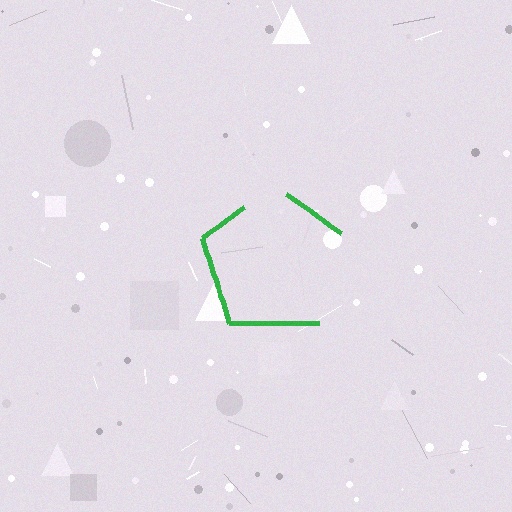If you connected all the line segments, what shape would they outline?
They would outline a pentagon.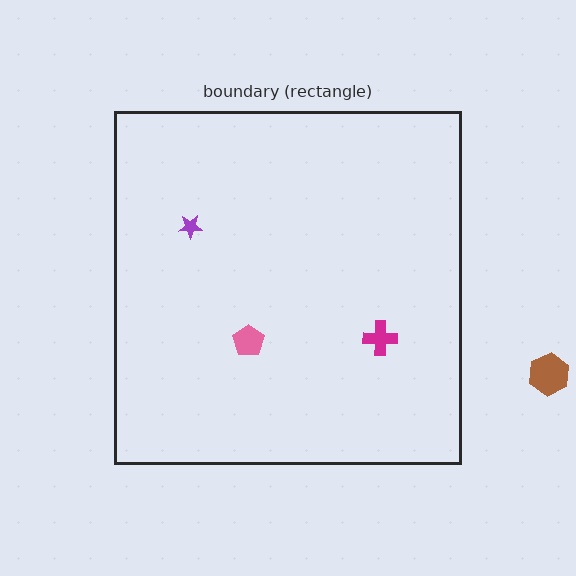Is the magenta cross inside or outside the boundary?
Inside.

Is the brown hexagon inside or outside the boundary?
Outside.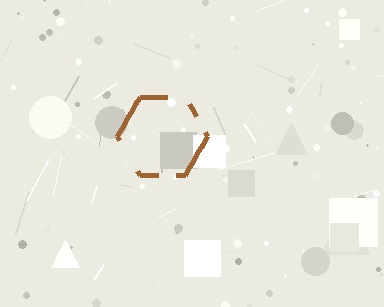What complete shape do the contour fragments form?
The contour fragments form a hexagon.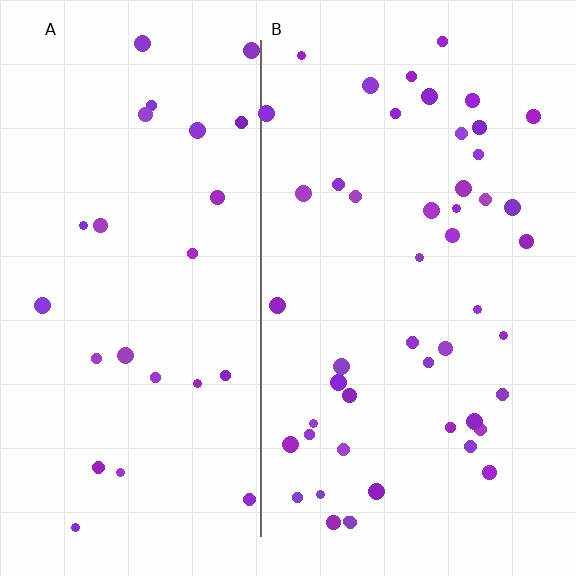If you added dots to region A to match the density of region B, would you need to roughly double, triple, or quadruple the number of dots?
Approximately double.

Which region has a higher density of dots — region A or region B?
B (the right).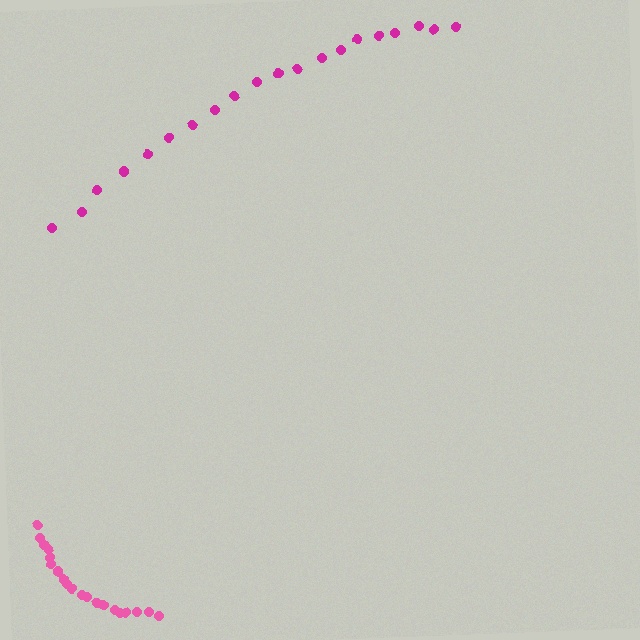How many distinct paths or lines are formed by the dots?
There are 2 distinct paths.